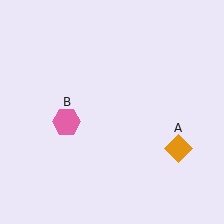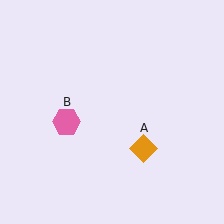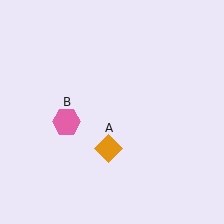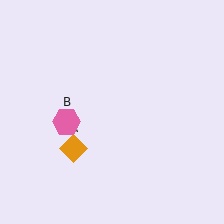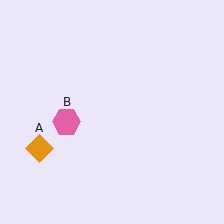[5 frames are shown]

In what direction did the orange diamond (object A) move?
The orange diamond (object A) moved left.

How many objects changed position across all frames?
1 object changed position: orange diamond (object A).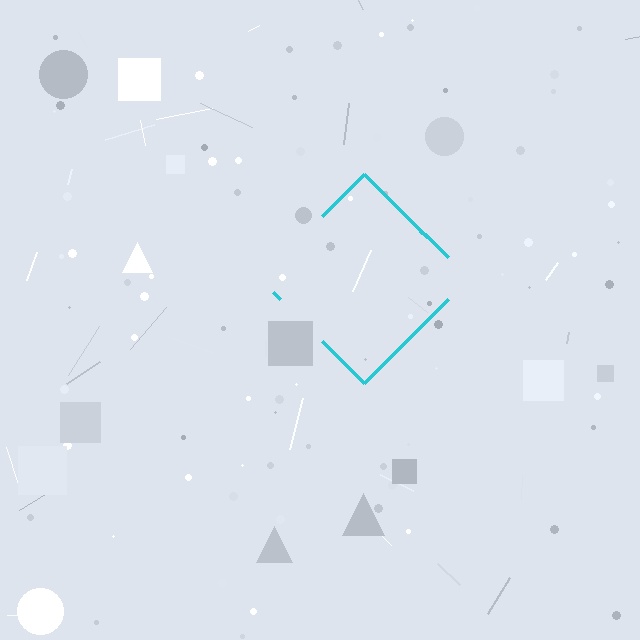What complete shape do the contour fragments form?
The contour fragments form a diamond.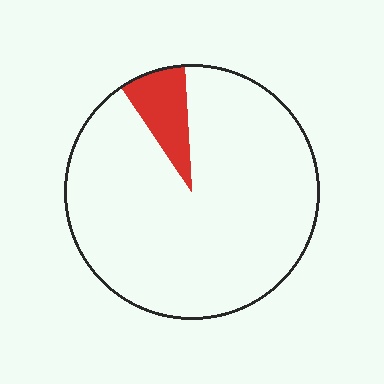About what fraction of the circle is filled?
About one tenth (1/10).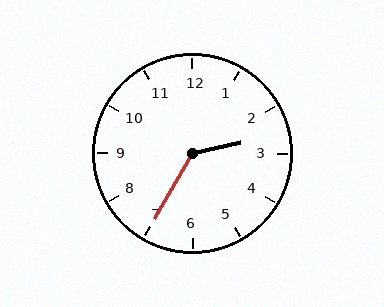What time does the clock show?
2:35.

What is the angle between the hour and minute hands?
Approximately 132 degrees.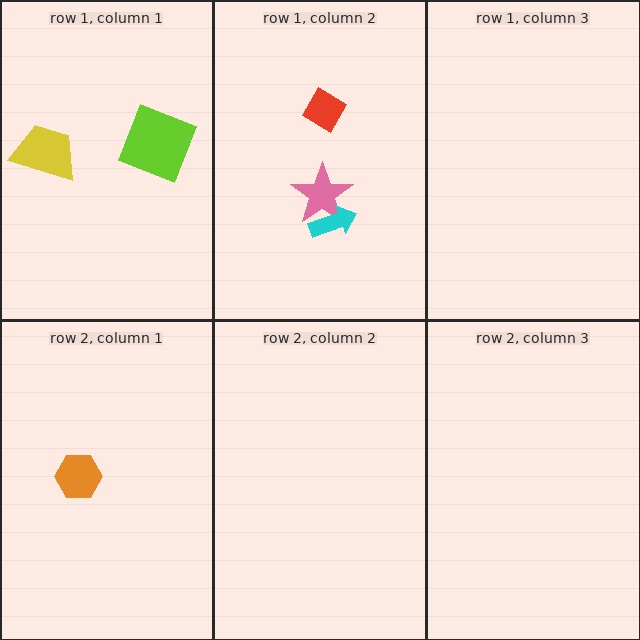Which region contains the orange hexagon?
The row 2, column 1 region.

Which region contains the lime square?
The row 1, column 1 region.